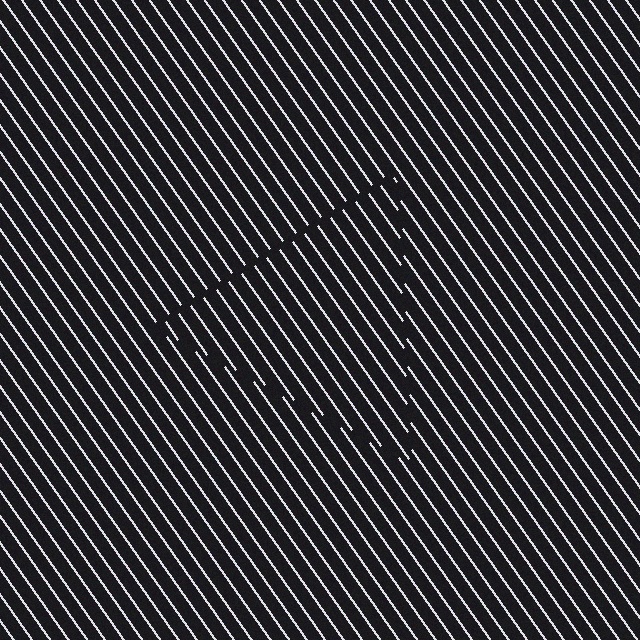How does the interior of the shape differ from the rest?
The interior of the shape contains the same grating, shifted by half a period — the contour is defined by the phase discontinuity where line-ends from the inner and outer gratings abut.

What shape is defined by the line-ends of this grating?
An illusory triangle. The interior of the shape contains the same grating, shifted by half a period — the contour is defined by the phase discontinuity where line-ends from the inner and outer gratings abut.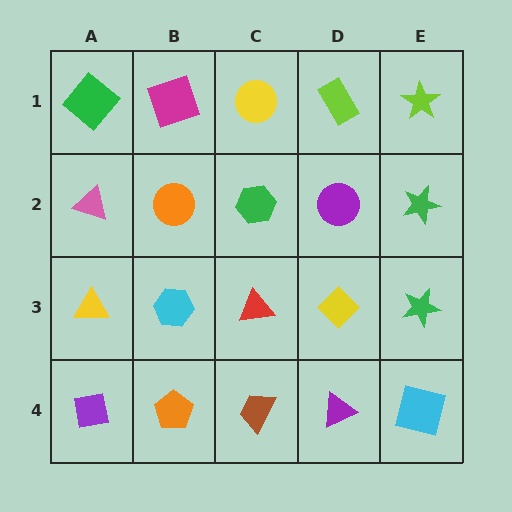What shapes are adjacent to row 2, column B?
A magenta square (row 1, column B), a cyan hexagon (row 3, column B), a pink triangle (row 2, column A), a green hexagon (row 2, column C).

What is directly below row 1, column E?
A green star.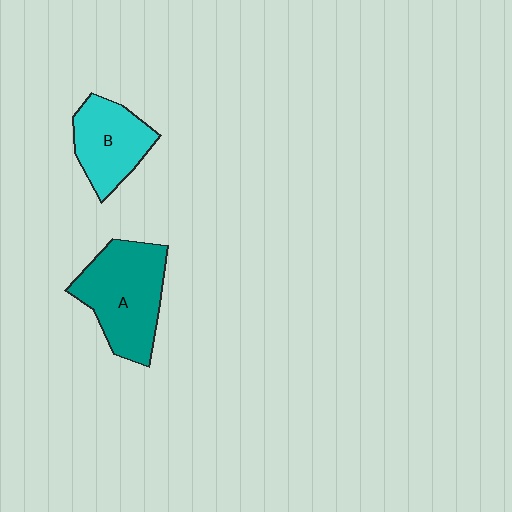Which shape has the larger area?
Shape A (teal).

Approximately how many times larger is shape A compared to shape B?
Approximately 1.4 times.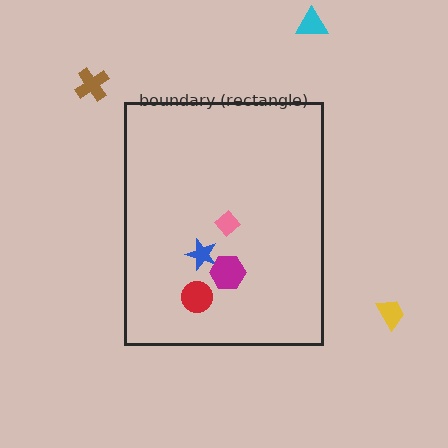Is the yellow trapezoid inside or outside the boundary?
Outside.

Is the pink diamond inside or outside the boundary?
Inside.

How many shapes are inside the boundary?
4 inside, 3 outside.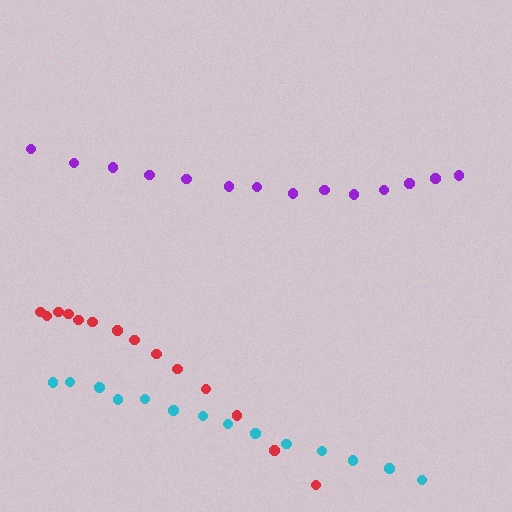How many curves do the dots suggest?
There are 3 distinct paths.